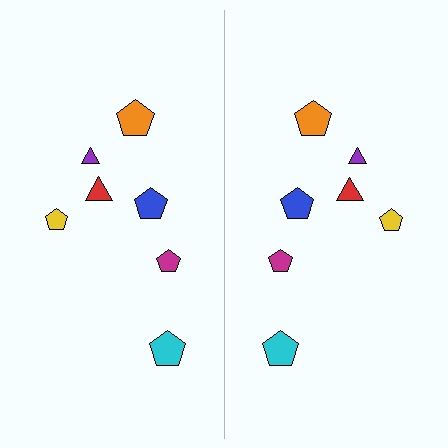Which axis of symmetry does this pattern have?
The pattern has a vertical axis of symmetry running through the center of the image.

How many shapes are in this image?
There are 14 shapes in this image.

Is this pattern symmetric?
Yes, this pattern has bilateral (reflection) symmetry.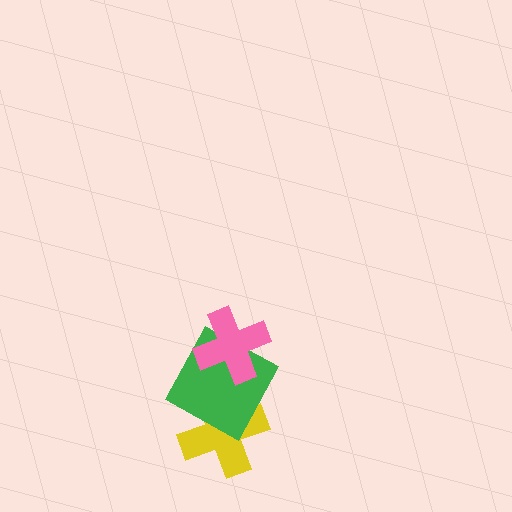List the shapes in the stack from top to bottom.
From top to bottom: the pink cross, the green square, the yellow cross.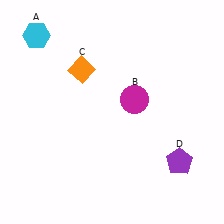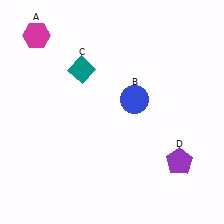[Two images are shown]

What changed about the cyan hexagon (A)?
In Image 1, A is cyan. In Image 2, it changed to magenta.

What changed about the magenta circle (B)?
In Image 1, B is magenta. In Image 2, it changed to blue.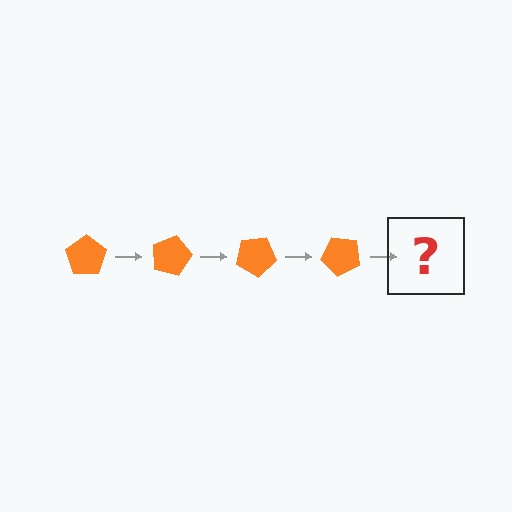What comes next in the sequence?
The next element should be an orange pentagon rotated 60 degrees.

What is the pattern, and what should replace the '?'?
The pattern is that the pentagon rotates 15 degrees each step. The '?' should be an orange pentagon rotated 60 degrees.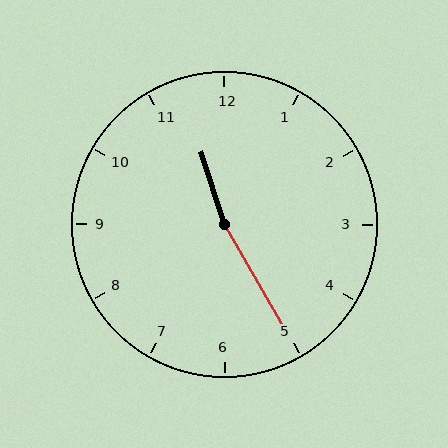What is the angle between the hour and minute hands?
Approximately 168 degrees.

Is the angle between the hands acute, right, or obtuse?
It is obtuse.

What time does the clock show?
11:25.